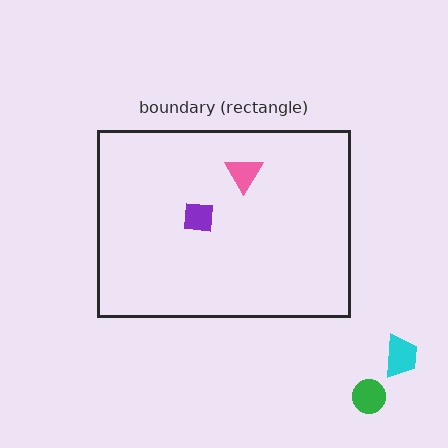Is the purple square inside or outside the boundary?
Inside.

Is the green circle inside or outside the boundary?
Outside.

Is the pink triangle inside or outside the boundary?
Inside.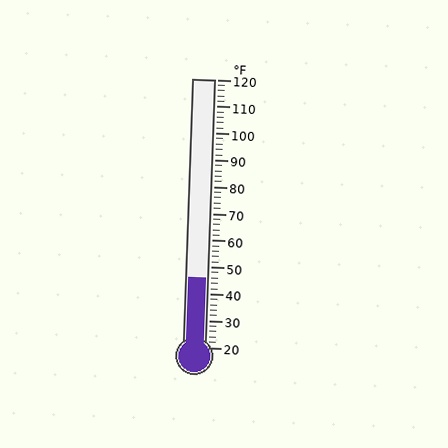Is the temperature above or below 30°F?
The temperature is above 30°F.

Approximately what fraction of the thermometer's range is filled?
The thermometer is filled to approximately 25% of its range.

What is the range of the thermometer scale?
The thermometer scale ranges from 20°F to 120°F.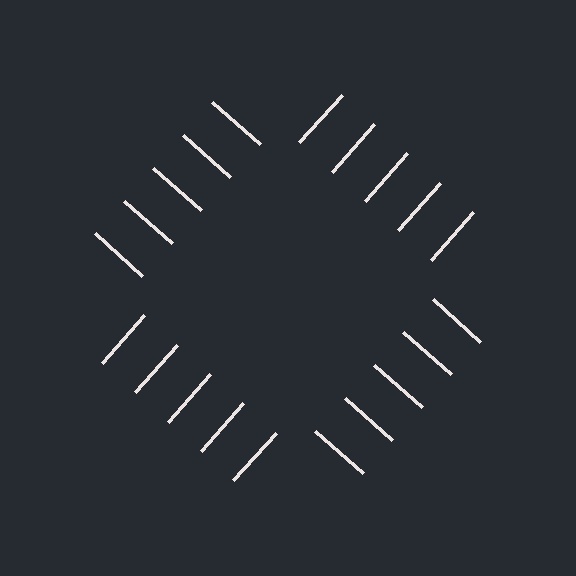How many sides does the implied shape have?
4 sides — the line-ends trace a square.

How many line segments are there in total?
20 — 5 along each of the 4 edges.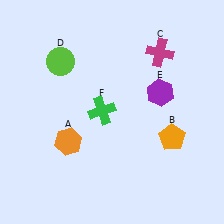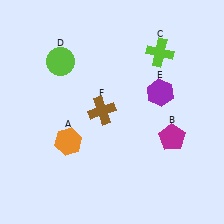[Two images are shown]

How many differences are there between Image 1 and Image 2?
There are 3 differences between the two images.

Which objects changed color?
B changed from orange to magenta. C changed from magenta to lime. F changed from green to brown.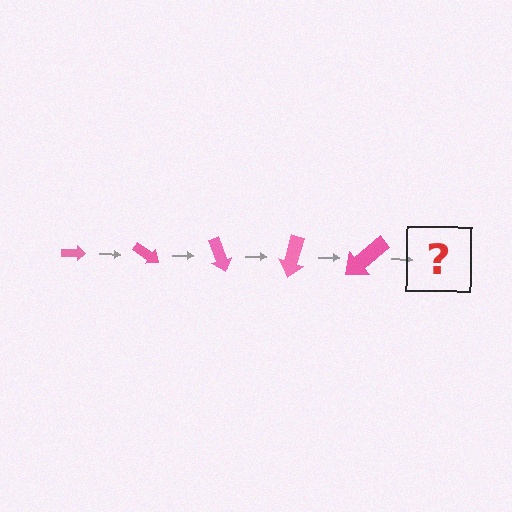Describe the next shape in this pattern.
It should be an arrow, larger than the previous one and rotated 175 degrees from the start.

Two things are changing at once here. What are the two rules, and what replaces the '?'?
The two rules are that the arrow grows larger each step and it rotates 35 degrees each step. The '?' should be an arrow, larger than the previous one and rotated 175 degrees from the start.